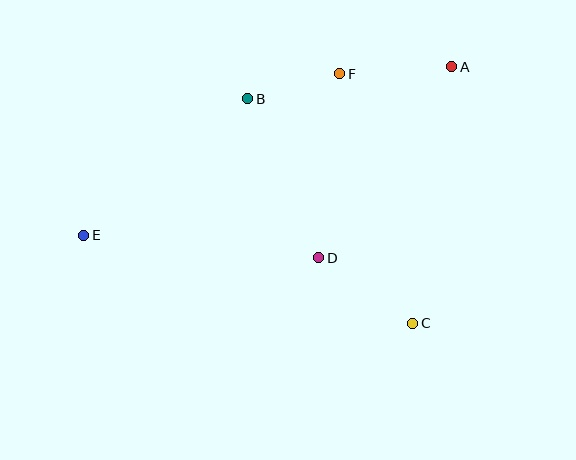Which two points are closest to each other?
Points B and F are closest to each other.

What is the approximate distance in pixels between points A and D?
The distance between A and D is approximately 233 pixels.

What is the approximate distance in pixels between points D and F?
The distance between D and F is approximately 185 pixels.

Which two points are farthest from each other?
Points A and E are farthest from each other.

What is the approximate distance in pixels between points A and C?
The distance between A and C is approximately 259 pixels.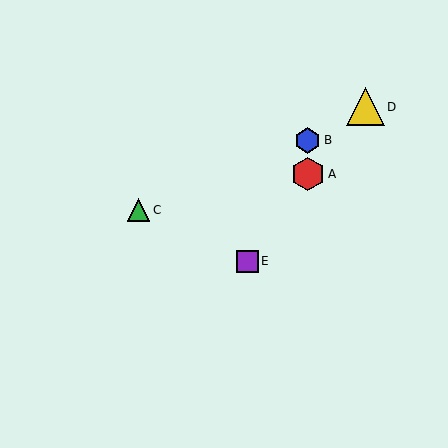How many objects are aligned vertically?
2 objects (A, B) are aligned vertically.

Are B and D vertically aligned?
No, B is at x≈308 and D is at x≈365.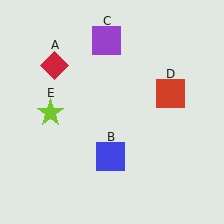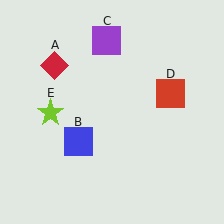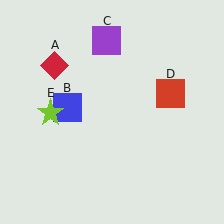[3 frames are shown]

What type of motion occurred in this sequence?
The blue square (object B) rotated clockwise around the center of the scene.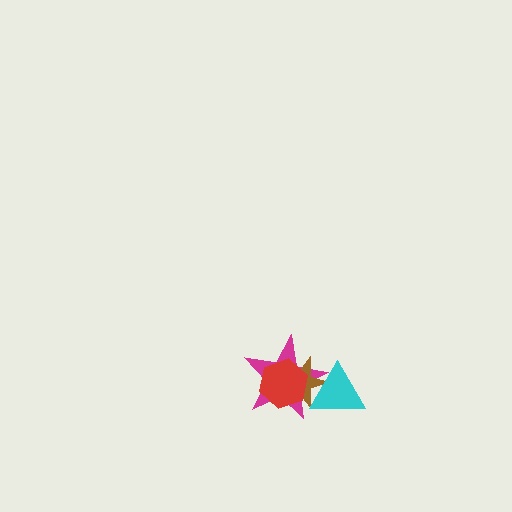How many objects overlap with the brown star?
3 objects overlap with the brown star.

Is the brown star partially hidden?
Yes, it is partially covered by another shape.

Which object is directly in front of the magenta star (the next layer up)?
The brown star is directly in front of the magenta star.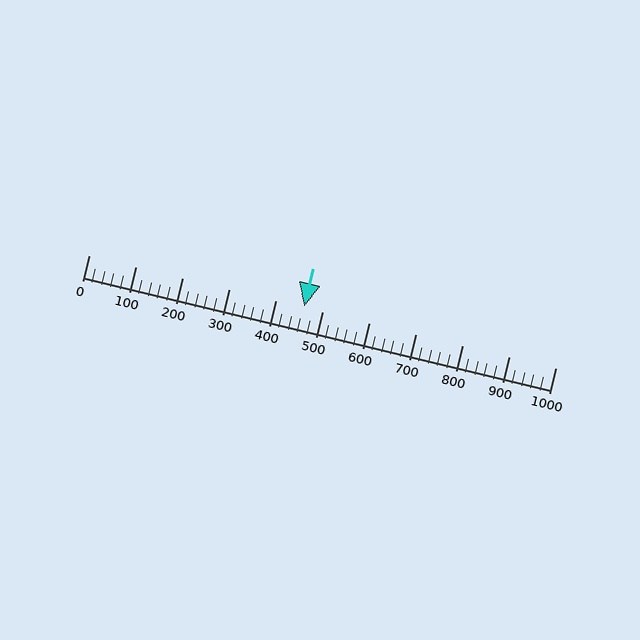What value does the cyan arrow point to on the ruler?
The cyan arrow points to approximately 461.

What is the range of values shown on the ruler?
The ruler shows values from 0 to 1000.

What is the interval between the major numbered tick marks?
The major tick marks are spaced 100 units apart.